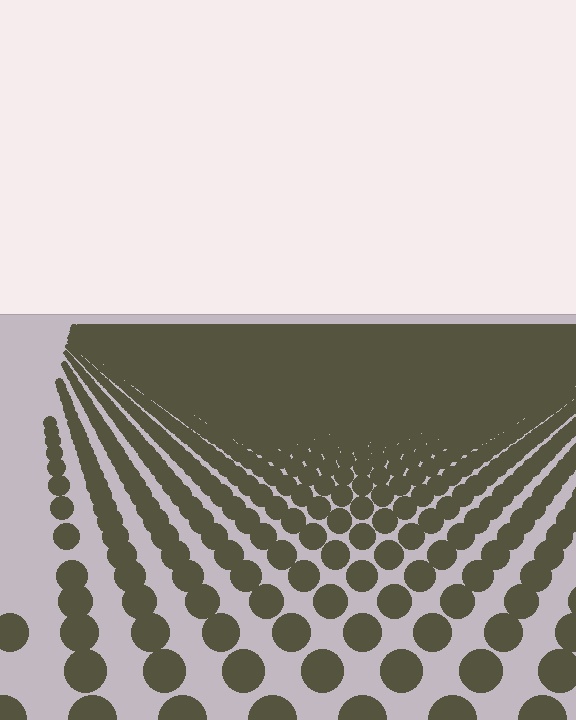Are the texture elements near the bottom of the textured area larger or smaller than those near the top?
Larger. Near the bottom, elements are closer to the viewer and appear at a bigger on-screen size.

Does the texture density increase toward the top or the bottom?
Density increases toward the top.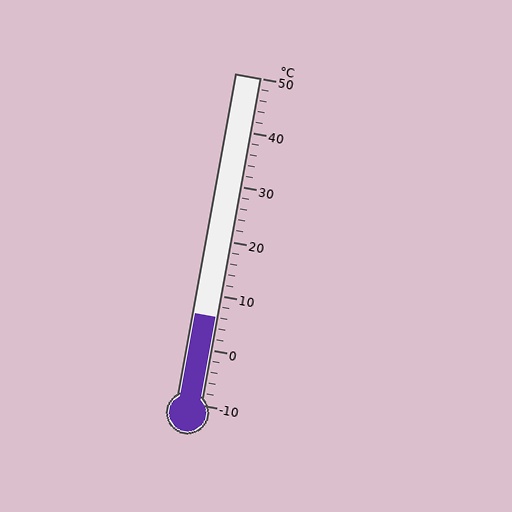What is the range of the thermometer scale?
The thermometer scale ranges from -10°C to 50°C.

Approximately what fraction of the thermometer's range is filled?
The thermometer is filled to approximately 25% of its range.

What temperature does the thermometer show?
The thermometer shows approximately 6°C.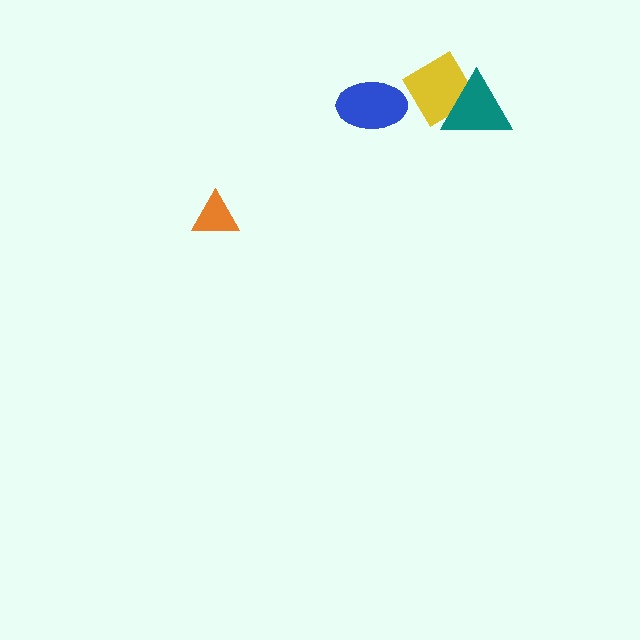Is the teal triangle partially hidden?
No, no other shape covers it.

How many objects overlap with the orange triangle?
0 objects overlap with the orange triangle.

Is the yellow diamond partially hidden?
Yes, it is partially covered by another shape.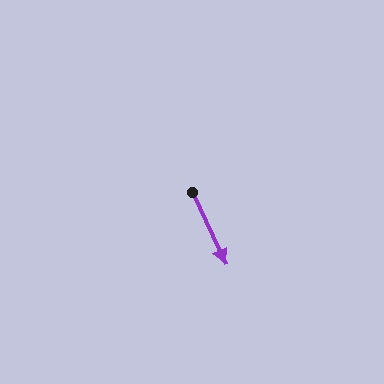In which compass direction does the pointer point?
Southeast.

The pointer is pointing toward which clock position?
Roughly 5 o'clock.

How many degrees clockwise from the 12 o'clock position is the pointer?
Approximately 155 degrees.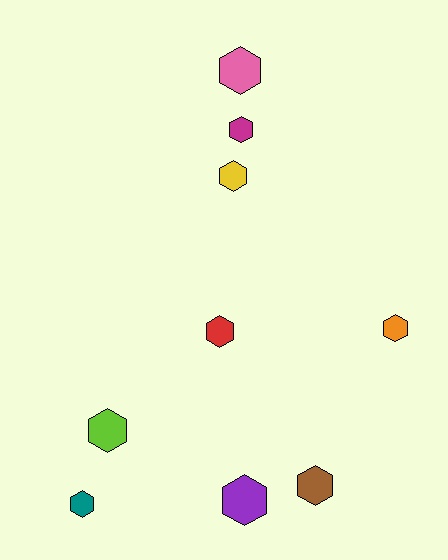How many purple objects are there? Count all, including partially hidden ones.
There is 1 purple object.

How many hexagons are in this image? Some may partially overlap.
There are 9 hexagons.